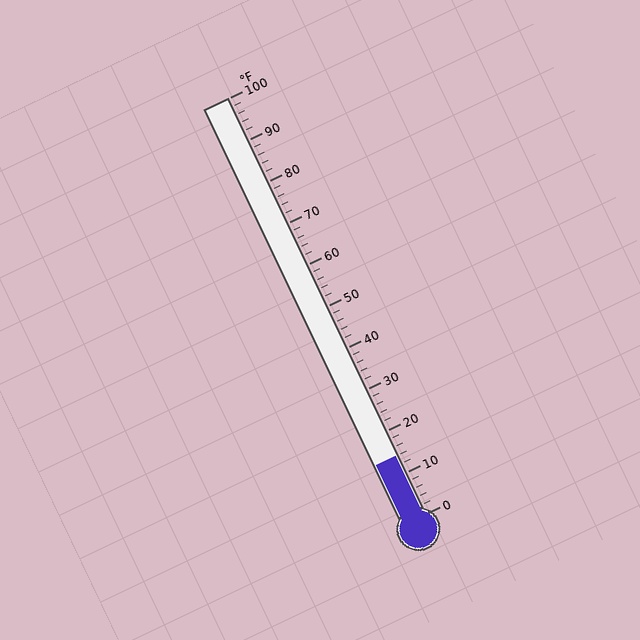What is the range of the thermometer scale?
The thermometer scale ranges from 0°F to 100°F.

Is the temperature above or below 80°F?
The temperature is below 80°F.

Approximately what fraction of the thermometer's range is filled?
The thermometer is filled to approximately 15% of its range.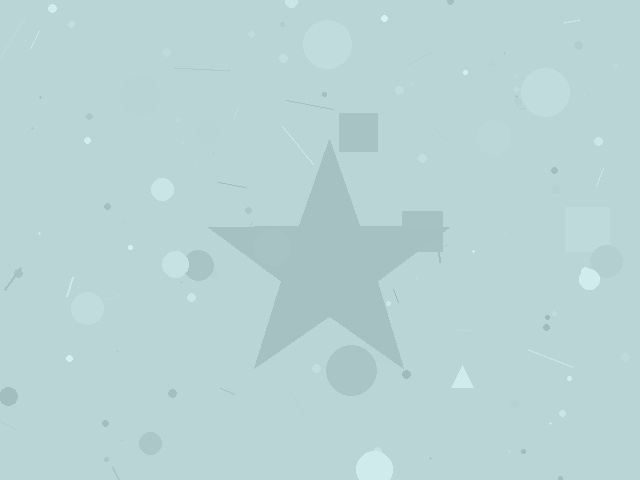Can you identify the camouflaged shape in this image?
The camouflaged shape is a star.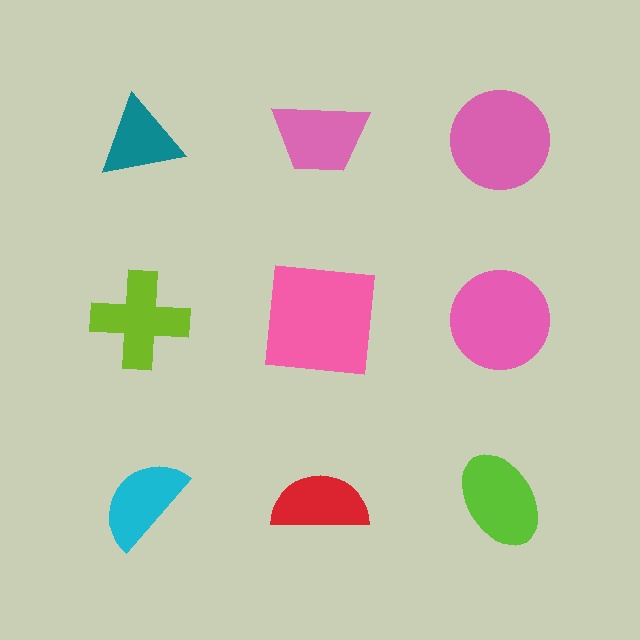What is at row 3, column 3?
A lime ellipse.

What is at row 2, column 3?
A pink circle.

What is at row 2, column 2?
A pink square.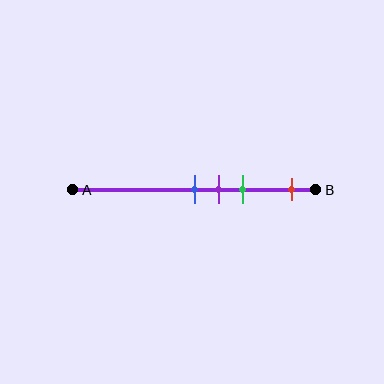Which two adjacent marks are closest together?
The blue and purple marks are the closest adjacent pair.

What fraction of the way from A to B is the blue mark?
The blue mark is approximately 50% (0.5) of the way from A to B.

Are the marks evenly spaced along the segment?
No, the marks are not evenly spaced.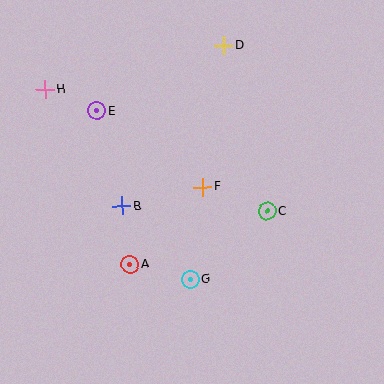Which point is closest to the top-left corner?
Point H is closest to the top-left corner.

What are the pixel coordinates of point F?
Point F is at (202, 187).